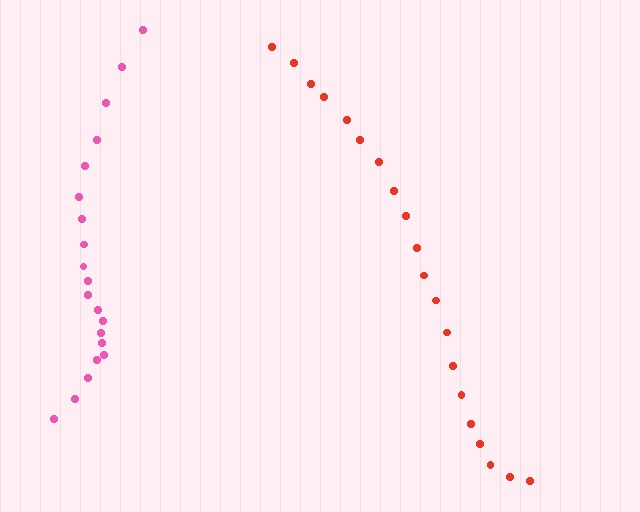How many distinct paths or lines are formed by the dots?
There are 2 distinct paths.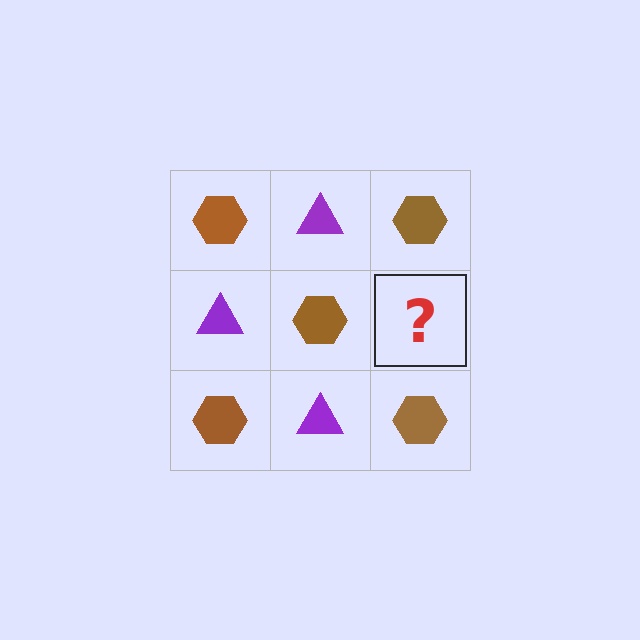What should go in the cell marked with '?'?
The missing cell should contain a purple triangle.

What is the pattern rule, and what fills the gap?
The rule is that it alternates brown hexagon and purple triangle in a checkerboard pattern. The gap should be filled with a purple triangle.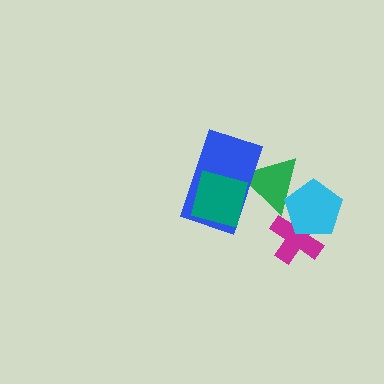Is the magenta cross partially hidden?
Yes, it is partially covered by another shape.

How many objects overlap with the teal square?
2 objects overlap with the teal square.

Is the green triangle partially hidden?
Yes, it is partially covered by another shape.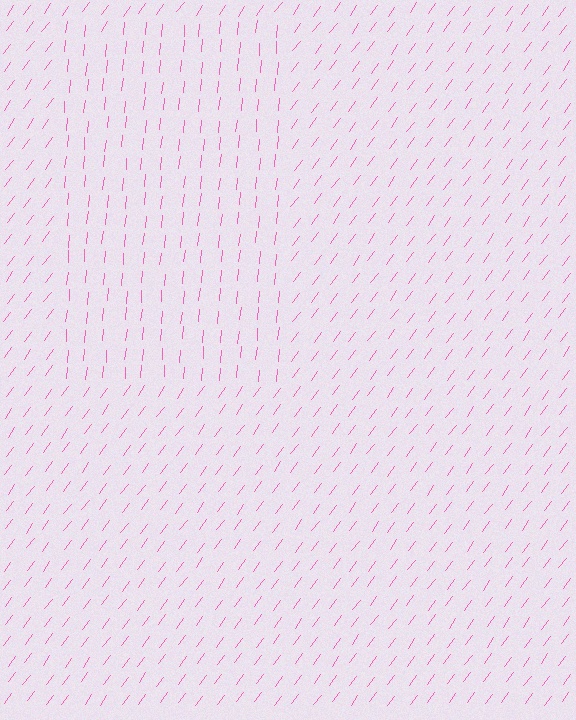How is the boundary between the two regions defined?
The boundary is defined purely by a change in line orientation (approximately 31 degrees difference). All lines are the same color and thickness.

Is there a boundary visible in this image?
Yes, there is a texture boundary formed by a change in line orientation.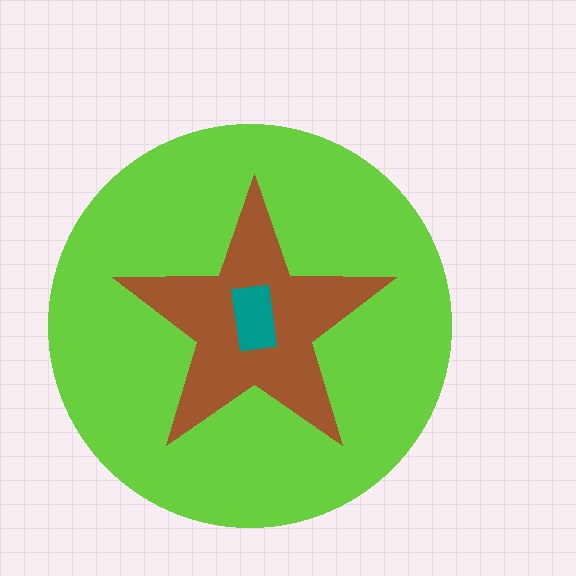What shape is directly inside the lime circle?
The brown star.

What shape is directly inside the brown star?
The teal rectangle.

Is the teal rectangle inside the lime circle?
Yes.